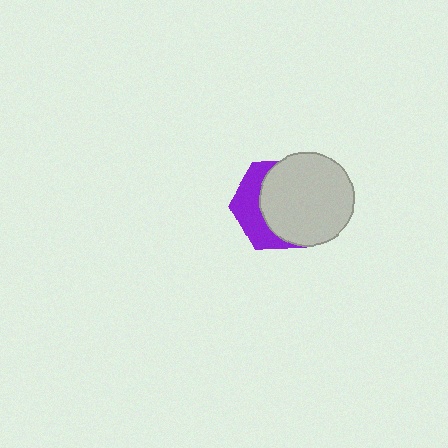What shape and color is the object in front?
The object in front is a light gray circle.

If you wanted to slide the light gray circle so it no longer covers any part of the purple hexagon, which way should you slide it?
Slide it right — that is the most direct way to separate the two shapes.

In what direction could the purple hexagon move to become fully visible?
The purple hexagon could move left. That would shift it out from behind the light gray circle entirely.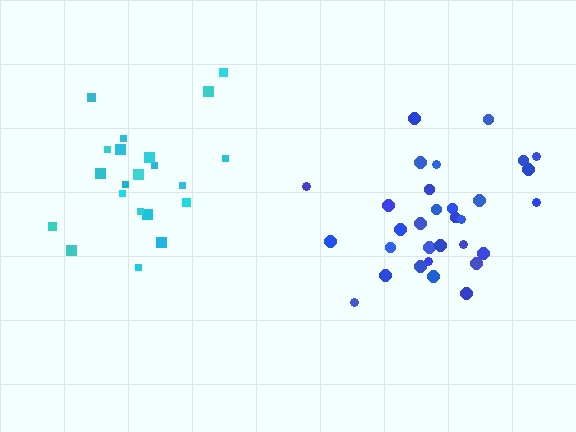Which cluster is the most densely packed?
Blue.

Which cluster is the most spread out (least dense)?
Cyan.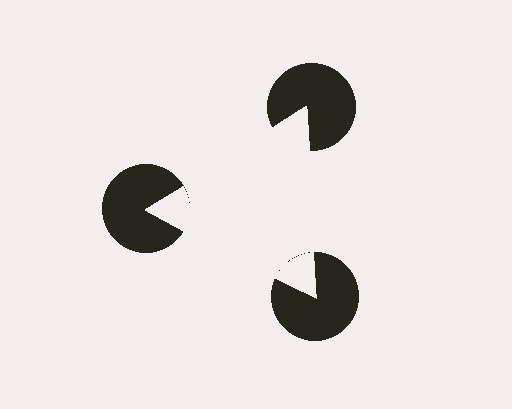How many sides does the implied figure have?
3 sides.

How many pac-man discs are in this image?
There are 3 — one at each vertex of the illusory triangle.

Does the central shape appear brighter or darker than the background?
It typically appears slightly brighter than the background, even though no actual brightness change is drawn.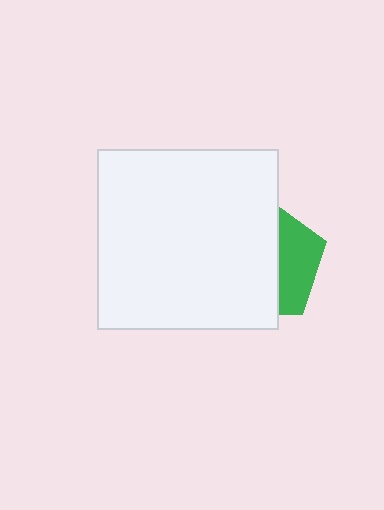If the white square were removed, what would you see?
You would see the complete green pentagon.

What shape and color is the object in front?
The object in front is a white square.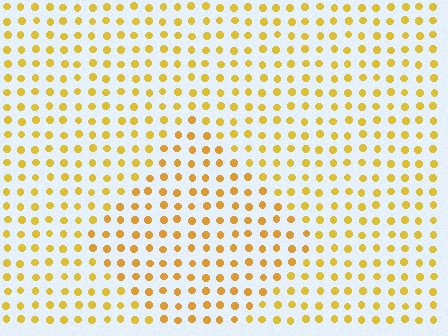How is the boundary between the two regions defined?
The boundary is defined purely by a slight shift in hue (about 14 degrees). Spacing, size, and orientation are identical on both sides.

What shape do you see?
I see a diamond.